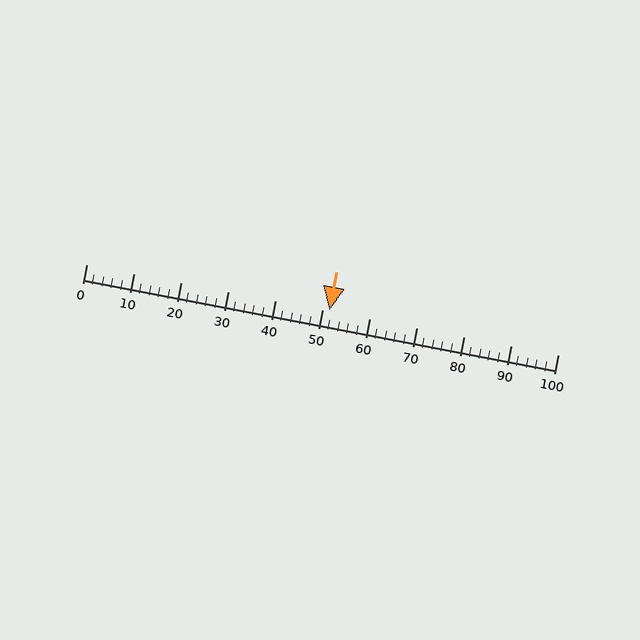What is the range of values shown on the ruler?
The ruler shows values from 0 to 100.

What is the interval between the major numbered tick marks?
The major tick marks are spaced 10 units apart.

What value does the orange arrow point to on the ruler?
The orange arrow points to approximately 52.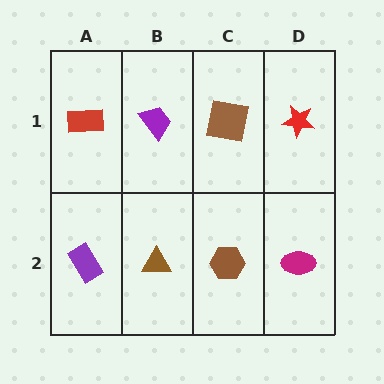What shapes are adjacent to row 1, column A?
A purple rectangle (row 2, column A), a purple trapezoid (row 1, column B).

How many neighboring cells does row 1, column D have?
2.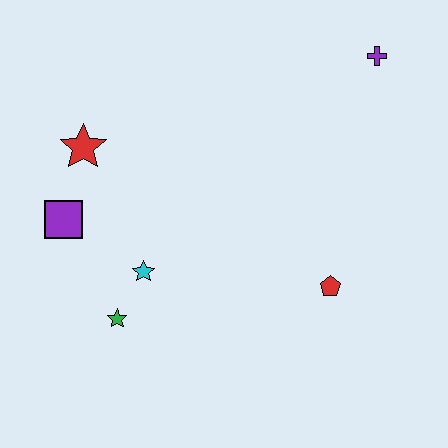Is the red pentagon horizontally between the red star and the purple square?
No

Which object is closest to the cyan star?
The green star is closest to the cyan star.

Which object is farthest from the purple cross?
The green star is farthest from the purple cross.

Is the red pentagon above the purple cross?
No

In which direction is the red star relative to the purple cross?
The red star is to the left of the purple cross.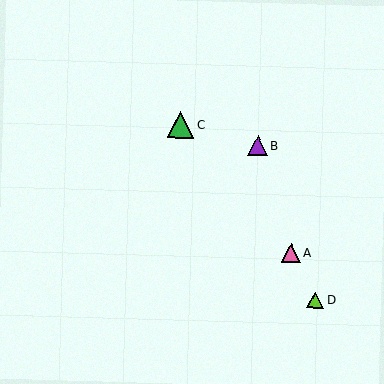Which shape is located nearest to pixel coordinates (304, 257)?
The pink triangle (labeled A) at (291, 253) is nearest to that location.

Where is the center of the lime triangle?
The center of the lime triangle is at (315, 300).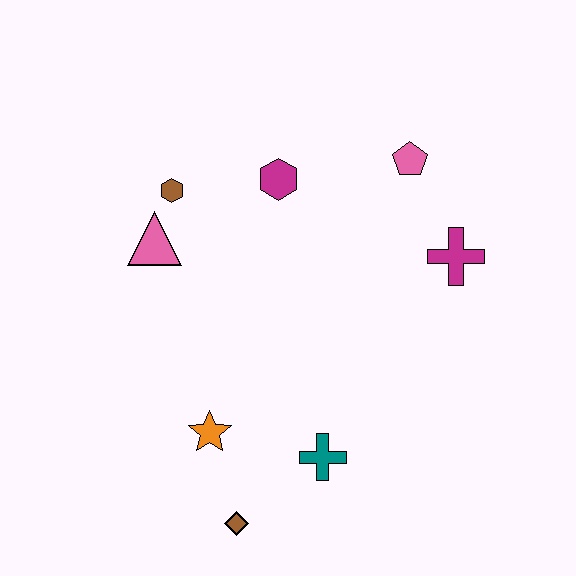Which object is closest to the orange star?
The brown diamond is closest to the orange star.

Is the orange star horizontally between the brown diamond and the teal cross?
No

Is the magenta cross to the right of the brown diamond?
Yes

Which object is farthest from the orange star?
The pink pentagon is farthest from the orange star.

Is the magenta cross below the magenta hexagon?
Yes